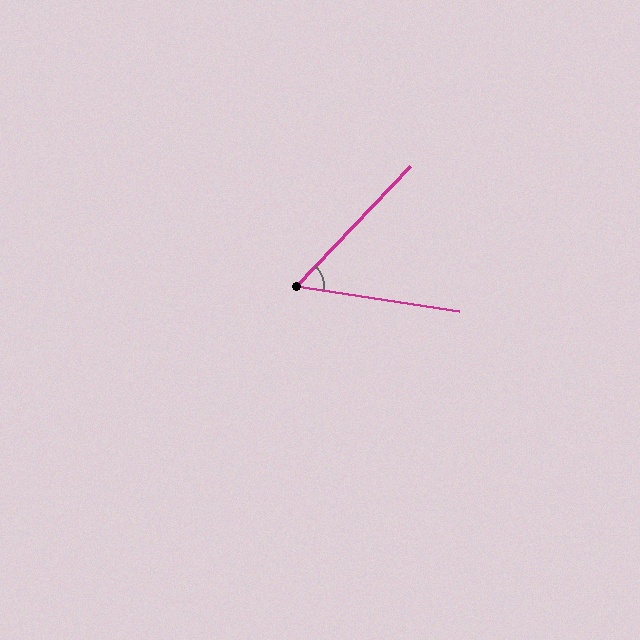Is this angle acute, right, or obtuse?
It is acute.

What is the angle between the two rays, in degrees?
Approximately 56 degrees.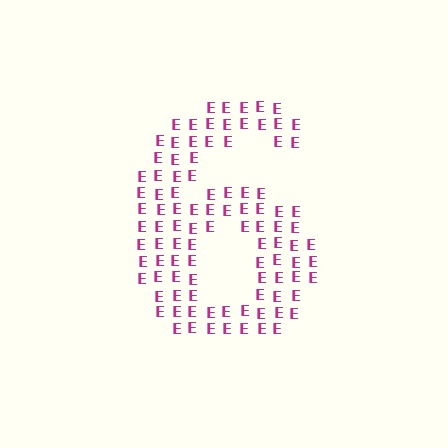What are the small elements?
The small elements are letter E's.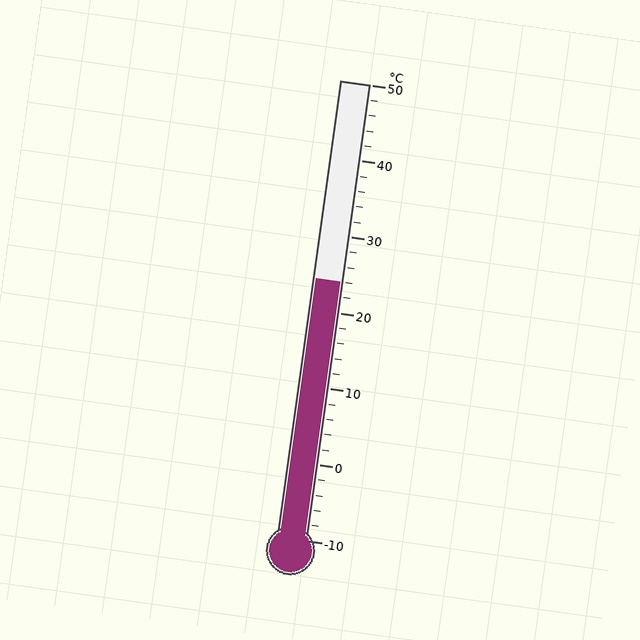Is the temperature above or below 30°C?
The temperature is below 30°C.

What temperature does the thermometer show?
The thermometer shows approximately 24°C.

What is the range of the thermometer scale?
The thermometer scale ranges from -10°C to 50°C.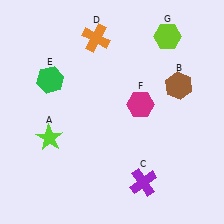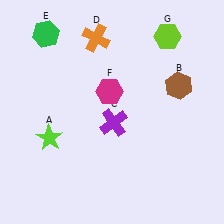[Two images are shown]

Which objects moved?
The objects that moved are: the purple cross (C), the green hexagon (E), the magenta hexagon (F).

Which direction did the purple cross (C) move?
The purple cross (C) moved up.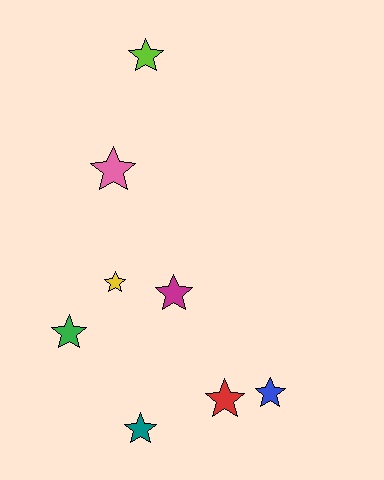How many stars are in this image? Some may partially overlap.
There are 8 stars.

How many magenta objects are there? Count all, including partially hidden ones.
There is 1 magenta object.